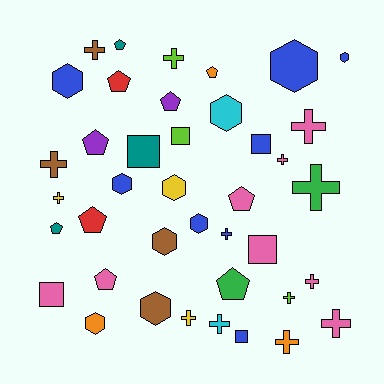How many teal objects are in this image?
There are 3 teal objects.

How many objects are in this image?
There are 40 objects.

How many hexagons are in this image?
There are 10 hexagons.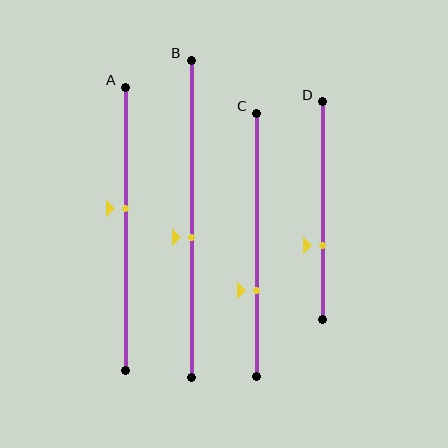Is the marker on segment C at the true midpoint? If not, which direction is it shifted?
No, the marker on segment C is shifted downward by about 17% of the segment length.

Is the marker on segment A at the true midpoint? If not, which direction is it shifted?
No, the marker on segment A is shifted upward by about 7% of the segment length.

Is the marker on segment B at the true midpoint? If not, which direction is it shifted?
No, the marker on segment B is shifted downward by about 6% of the segment length.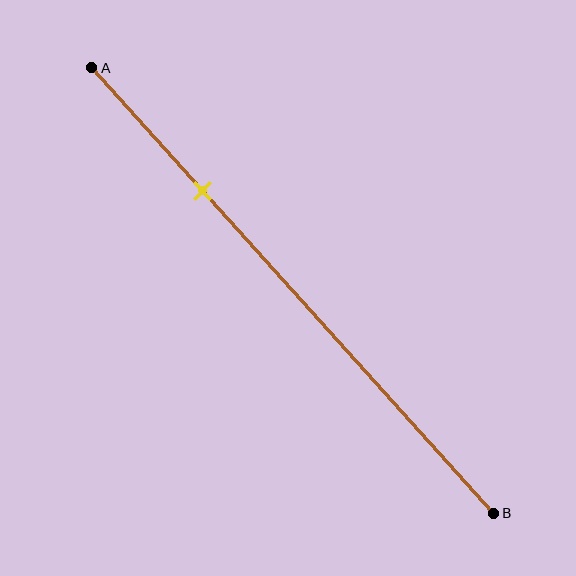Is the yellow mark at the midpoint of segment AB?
No, the mark is at about 30% from A, not at the 50% midpoint.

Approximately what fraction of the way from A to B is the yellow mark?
The yellow mark is approximately 30% of the way from A to B.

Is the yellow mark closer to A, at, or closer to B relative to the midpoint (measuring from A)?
The yellow mark is closer to point A than the midpoint of segment AB.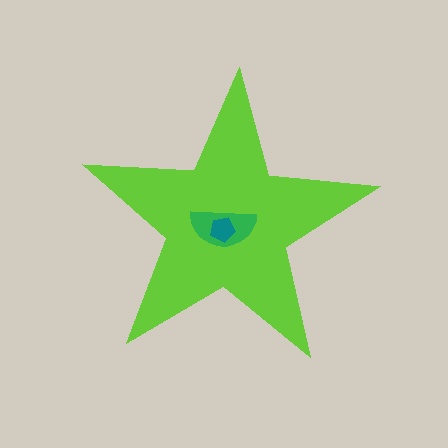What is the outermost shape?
The lime star.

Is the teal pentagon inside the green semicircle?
Yes.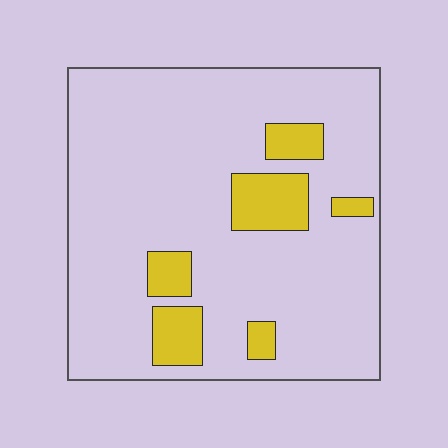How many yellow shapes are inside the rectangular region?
6.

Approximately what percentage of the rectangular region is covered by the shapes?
Approximately 15%.